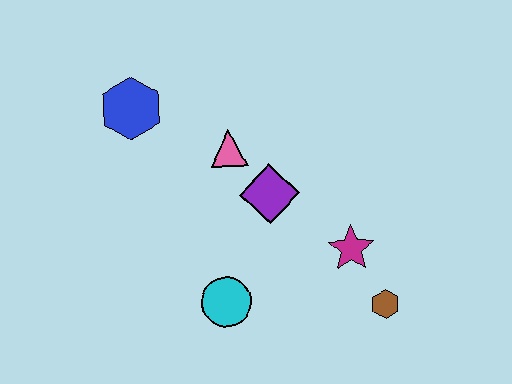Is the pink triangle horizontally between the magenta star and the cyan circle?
Yes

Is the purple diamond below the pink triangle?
Yes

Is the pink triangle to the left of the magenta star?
Yes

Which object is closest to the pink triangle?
The purple diamond is closest to the pink triangle.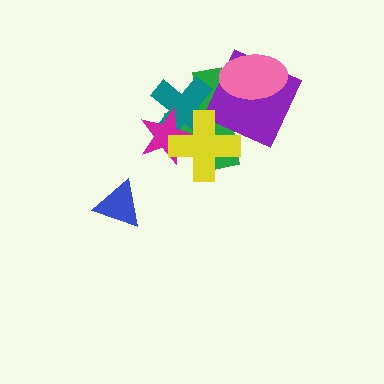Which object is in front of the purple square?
The pink ellipse is in front of the purple square.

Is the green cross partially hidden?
Yes, it is partially covered by another shape.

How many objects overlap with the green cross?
5 objects overlap with the green cross.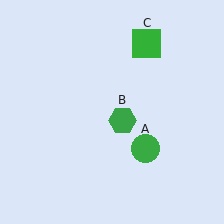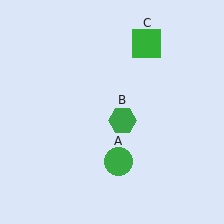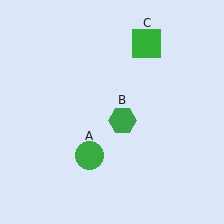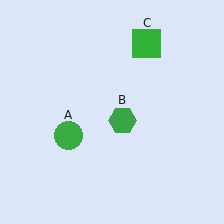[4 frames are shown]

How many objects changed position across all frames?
1 object changed position: green circle (object A).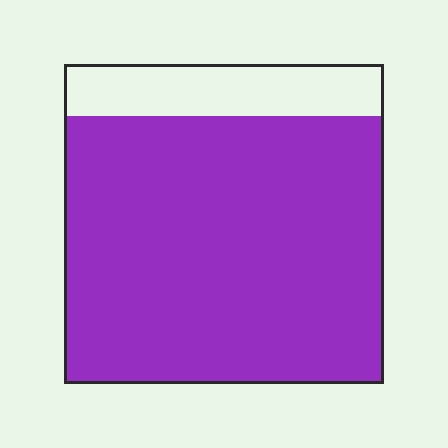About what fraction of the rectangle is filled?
About five sixths (5/6).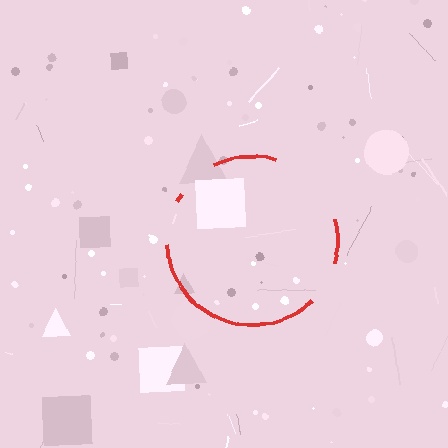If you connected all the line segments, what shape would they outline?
They would outline a circle.